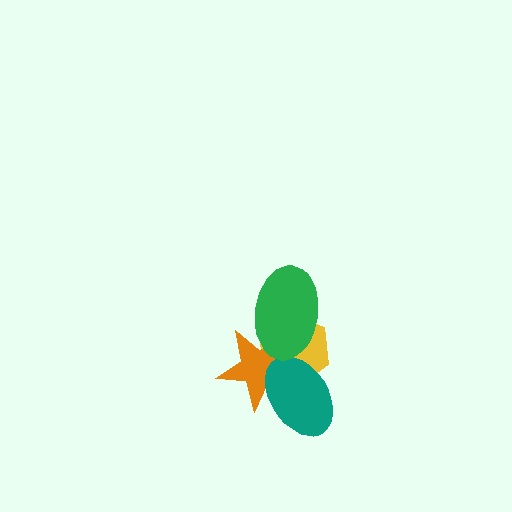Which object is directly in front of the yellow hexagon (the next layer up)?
The orange star is directly in front of the yellow hexagon.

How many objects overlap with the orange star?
3 objects overlap with the orange star.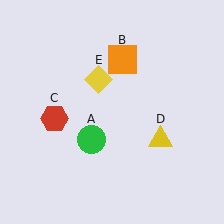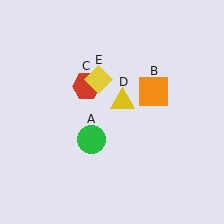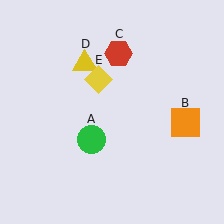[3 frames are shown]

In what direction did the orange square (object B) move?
The orange square (object B) moved down and to the right.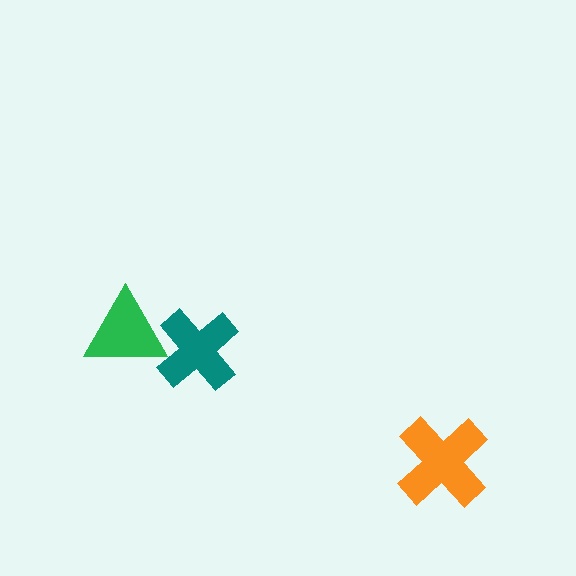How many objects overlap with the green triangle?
1 object overlaps with the green triangle.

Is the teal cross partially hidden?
No, no other shape covers it.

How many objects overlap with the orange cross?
0 objects overlap with the orange cross.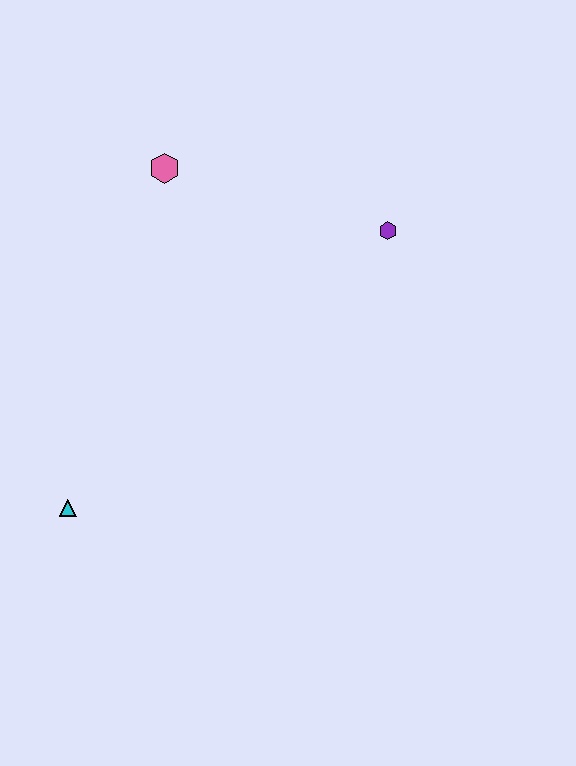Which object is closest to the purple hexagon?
The pink hexagon is closest to the purple hexagon.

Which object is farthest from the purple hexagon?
The cyan triangle is farthest from the purple hexagon.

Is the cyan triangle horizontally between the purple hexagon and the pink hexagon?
No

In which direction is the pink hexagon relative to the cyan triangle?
The pink hexagon is above the cyan triangle.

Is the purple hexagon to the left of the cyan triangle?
No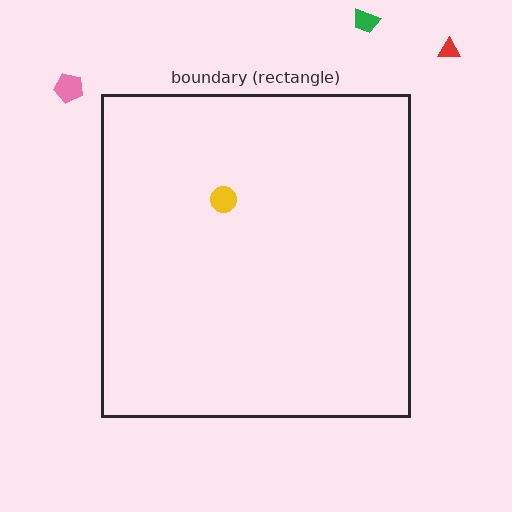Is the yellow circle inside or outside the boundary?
Inside.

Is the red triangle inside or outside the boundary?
Outside.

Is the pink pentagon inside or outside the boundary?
Outside.